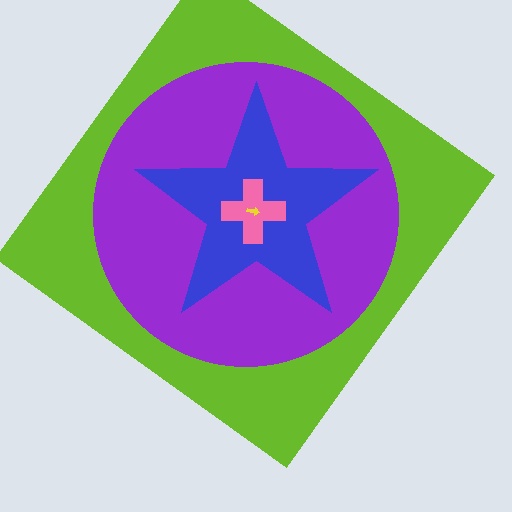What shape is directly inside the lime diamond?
The purple circle.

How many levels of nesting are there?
5.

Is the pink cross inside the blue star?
Yes.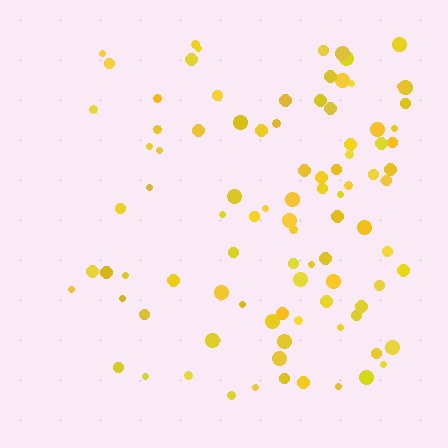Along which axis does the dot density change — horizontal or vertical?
Horizontal.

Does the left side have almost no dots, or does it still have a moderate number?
Still a moderate number, just noticeably fewer than the right.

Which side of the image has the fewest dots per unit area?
The left.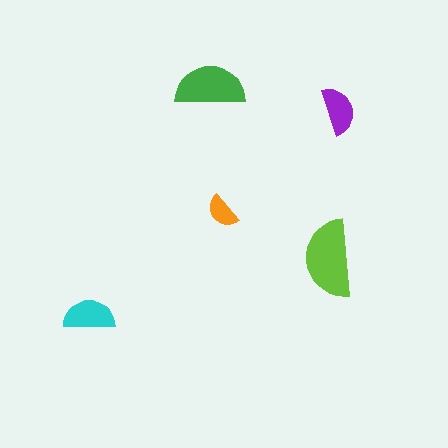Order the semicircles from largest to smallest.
the lime one, the green one, the cyan one, the purple one, the orange one.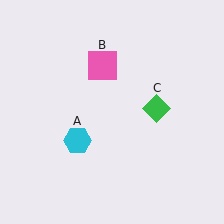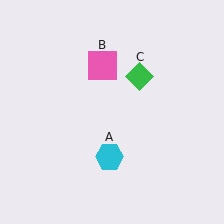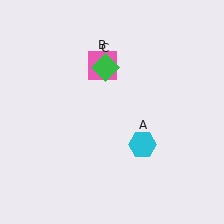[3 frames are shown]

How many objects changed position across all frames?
2 objects changed position: cyan hexagon (object A), green diamond (object C).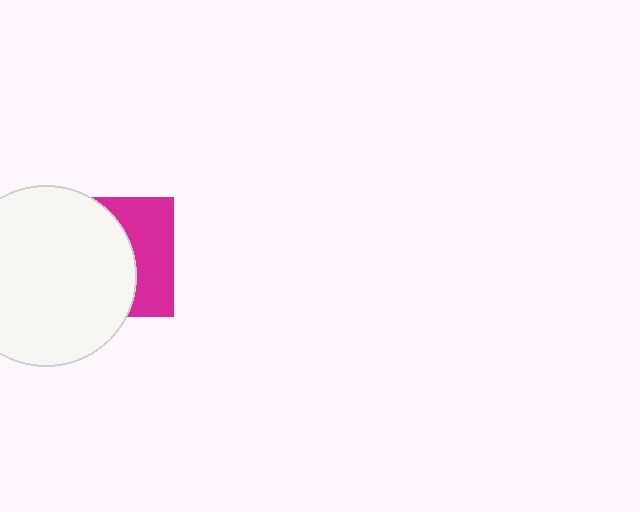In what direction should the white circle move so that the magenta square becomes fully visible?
The white circle should move left. That is the shortest direction to clear the overlap and leave the magenta square fully visible.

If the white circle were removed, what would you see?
You would see the complete magenta square.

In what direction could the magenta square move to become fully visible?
The magenta square could move right. That would shift it out from behind the white circle entirely.